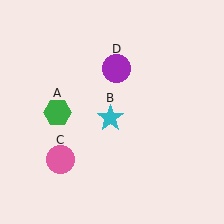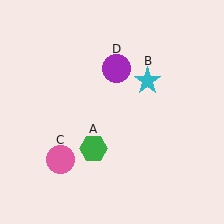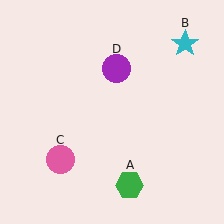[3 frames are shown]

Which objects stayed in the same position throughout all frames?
Pink circle (object C) and purple circle (object D) remained stationary.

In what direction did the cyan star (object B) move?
The cyan star (object B) moved up and to the right.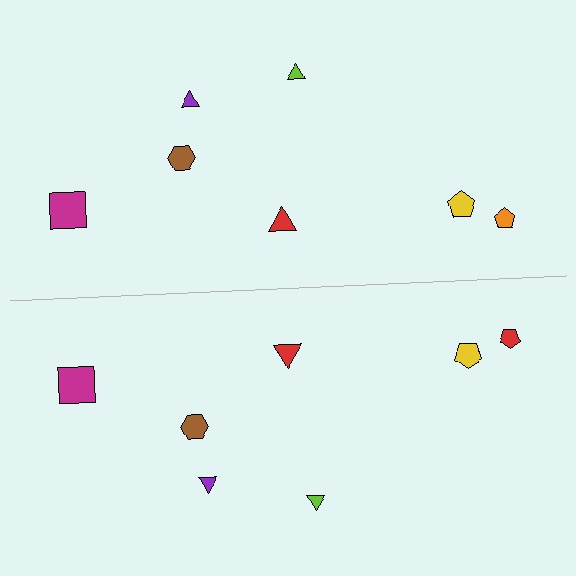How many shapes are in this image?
There are 14 shapes in this image.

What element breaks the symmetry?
The red pentagon on the bottom side breaks the symmetry — its mirror counterpart is orange.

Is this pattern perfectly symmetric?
No, the pattern is not perfectly symmetric. The red pentagon on the bottom side breaks the symmetry — its mirror counterpart is orange.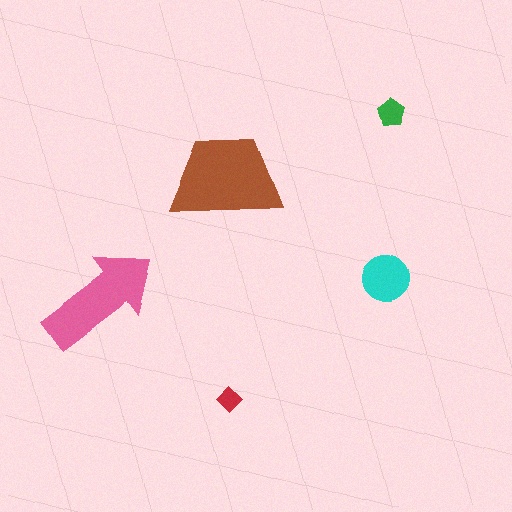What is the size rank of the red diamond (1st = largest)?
5th.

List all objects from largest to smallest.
The brown trapezoid, the pink arrow, the cyan circle, the green pentagon, the red diamond.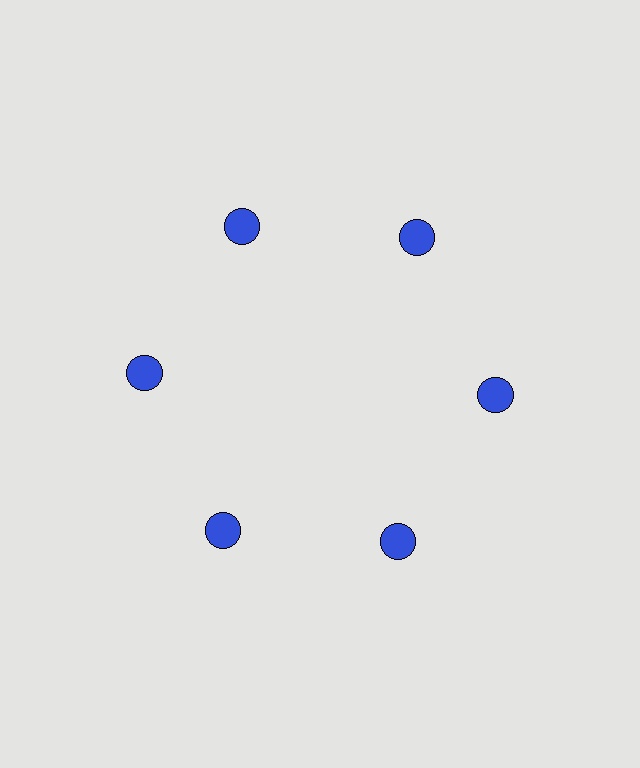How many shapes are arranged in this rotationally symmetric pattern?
There are 6 shapes, arranged in 6 groups of 1.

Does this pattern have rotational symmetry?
Yes, this pattern has 6-fold rotational symmetry. It looks the same after rotating 60 degrees around the center.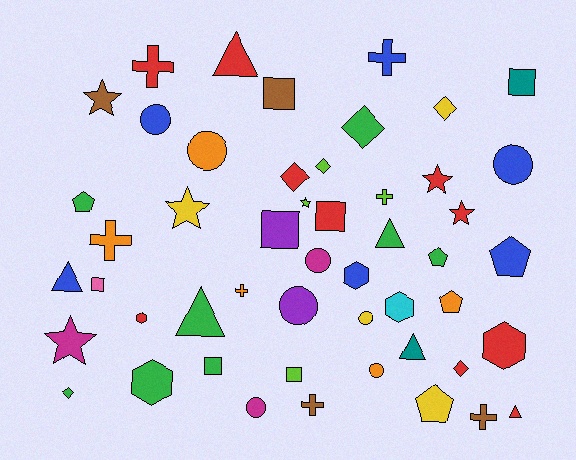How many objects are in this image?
There are 50 objects.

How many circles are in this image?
There are 8 circles.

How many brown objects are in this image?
There are 4 brown objects.